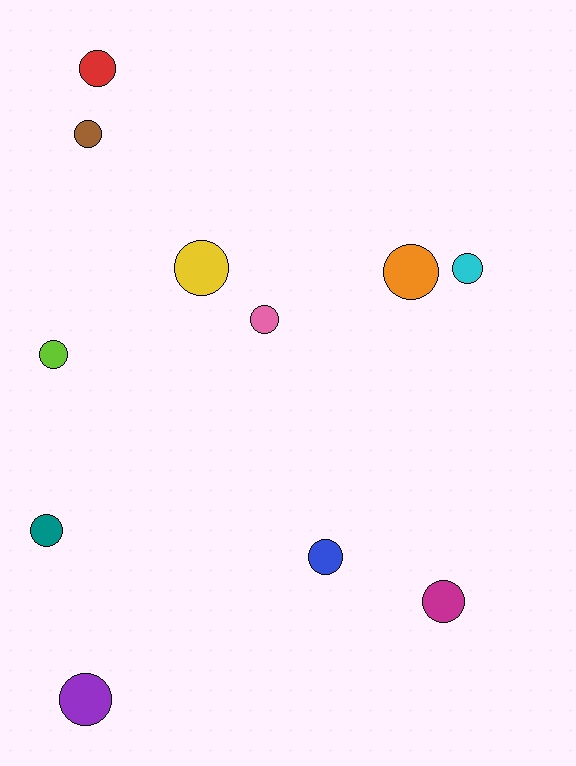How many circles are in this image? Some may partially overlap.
There are 11 circles.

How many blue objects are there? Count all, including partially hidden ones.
There is 1 blue object.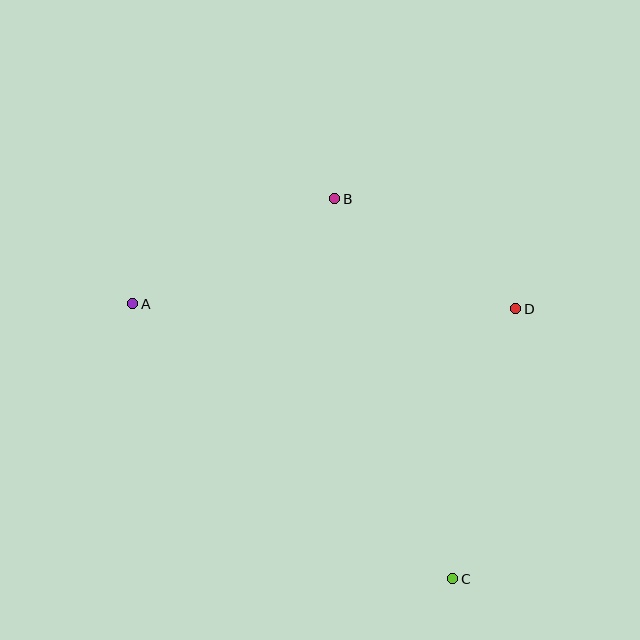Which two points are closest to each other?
Points B and D are closest to each other.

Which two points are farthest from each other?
Points A and C are farthest from each other.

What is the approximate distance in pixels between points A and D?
The distance between A and D is approximately 383 pixels.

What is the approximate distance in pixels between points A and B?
The distance between A and B is approximately 228 pixels.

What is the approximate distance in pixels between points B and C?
The distance between B and C is approximately 398 pixels.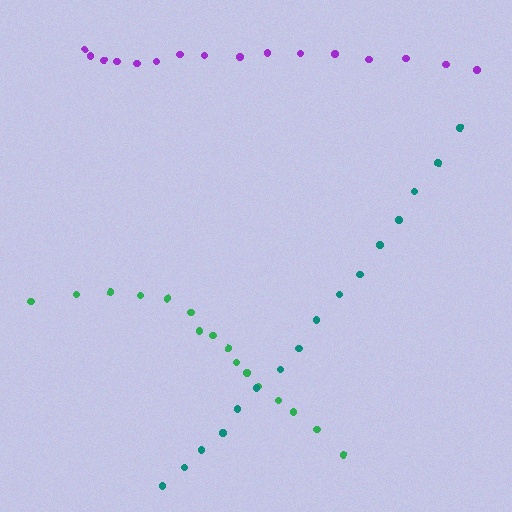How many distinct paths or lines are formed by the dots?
There are 3 distinct paths.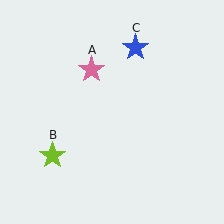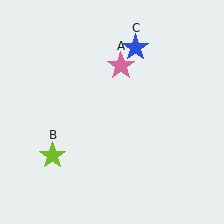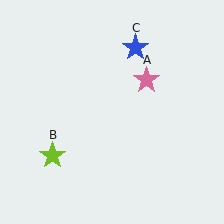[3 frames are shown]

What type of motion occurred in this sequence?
The pink star (object A) rotated clockwise around the center of the scene.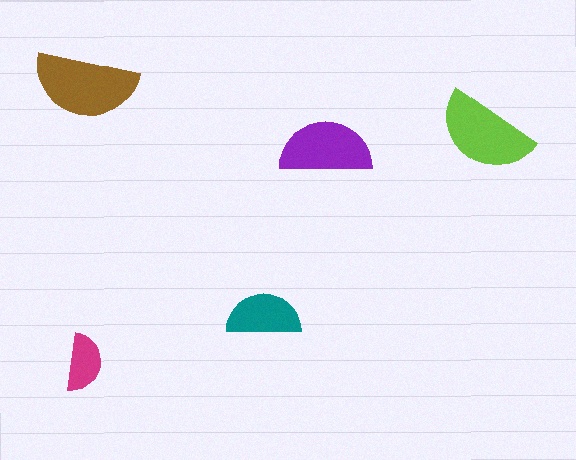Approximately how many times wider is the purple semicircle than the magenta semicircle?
About 1.5 times wider.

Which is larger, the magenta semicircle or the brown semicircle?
The brown one.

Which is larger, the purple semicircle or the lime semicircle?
The lime one.